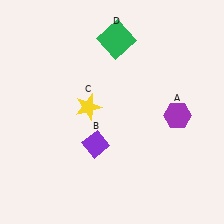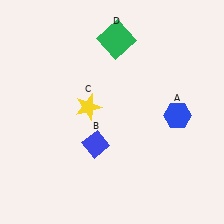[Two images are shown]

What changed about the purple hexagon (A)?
In Image 1, A is purple. In Image 2, it changed to blue.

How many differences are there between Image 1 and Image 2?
There are 2 differences between the two images.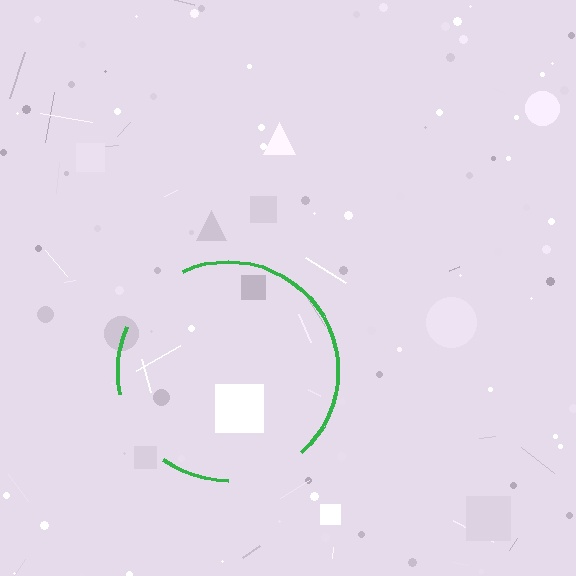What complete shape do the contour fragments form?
The contour fragments form a circle.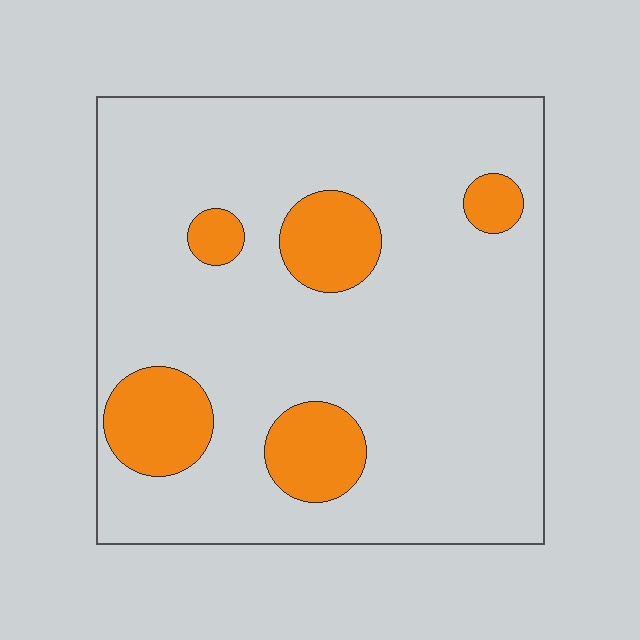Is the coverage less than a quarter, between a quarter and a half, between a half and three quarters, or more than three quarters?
Less than a quarter.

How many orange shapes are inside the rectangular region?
5.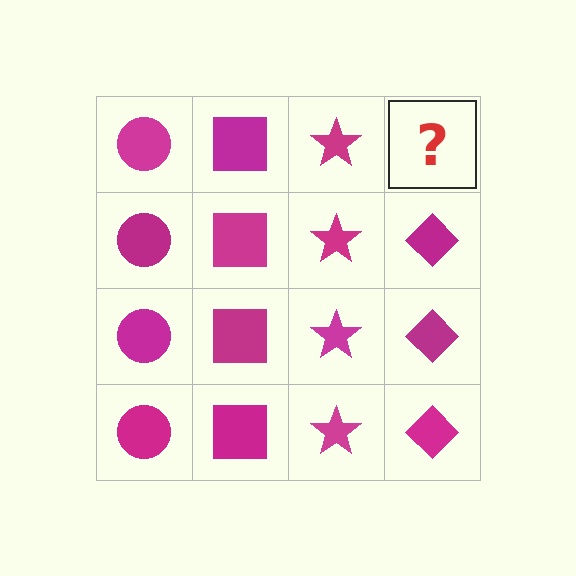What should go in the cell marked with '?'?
The missing cell should contain a magenta diamond.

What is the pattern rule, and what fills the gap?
The rule is that each column has a consistent shape. The gap should be filled with a magenta diamond.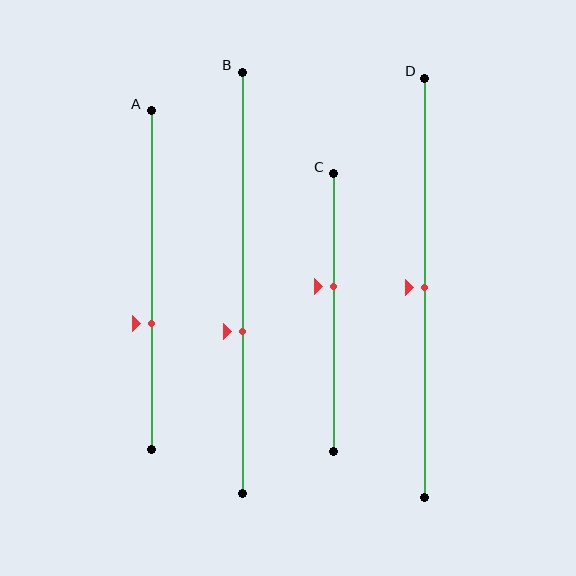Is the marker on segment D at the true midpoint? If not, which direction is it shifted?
Yes, the marker on segment D is at the true midpoint.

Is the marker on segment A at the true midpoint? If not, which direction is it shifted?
No, the marker on segment A is shifted downward by about 13% of the segment length.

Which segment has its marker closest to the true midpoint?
Segment D has its marker closest to the true midpoint.